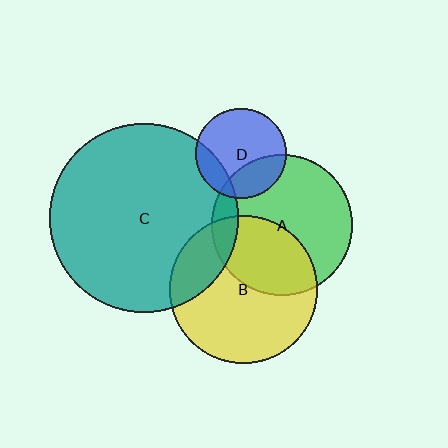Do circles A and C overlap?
Yes.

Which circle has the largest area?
Circle C (teal).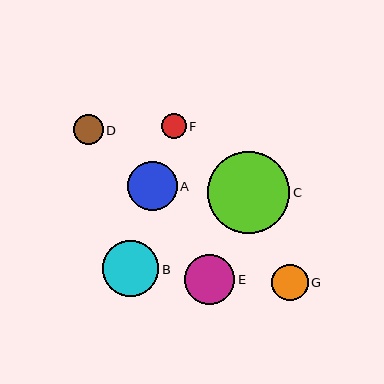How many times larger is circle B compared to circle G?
Circle B is approximately 1.5 times the size of circle G.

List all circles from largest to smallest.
From largest to smallest: C, B, E, A, G, D, F.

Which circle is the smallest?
Circle F is the smallest with a size of approximately 25 pixels.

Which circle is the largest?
Circle C is the largest with a size of approximately 83 pixels.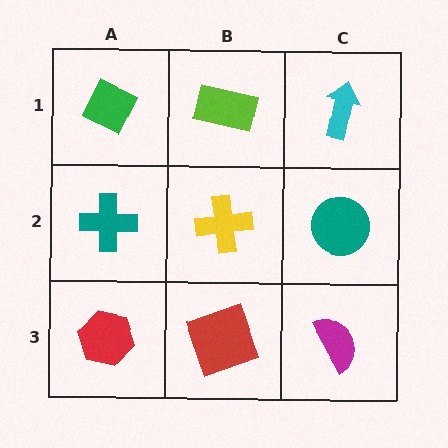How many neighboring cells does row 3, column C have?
2.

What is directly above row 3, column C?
A teal circle.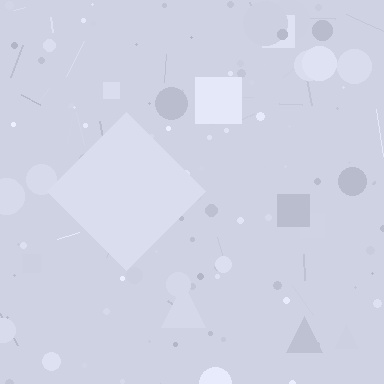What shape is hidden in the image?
A diamond is hidden in the image.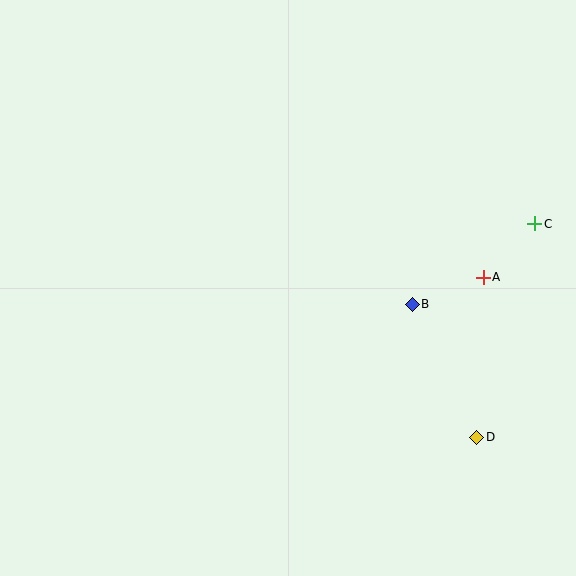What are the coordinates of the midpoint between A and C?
The midpoint between A and C is at (509, 250).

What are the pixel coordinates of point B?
Point B is at (412, 304).